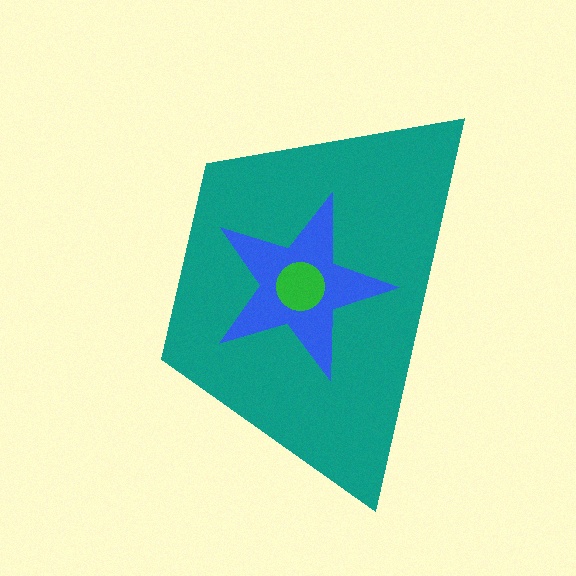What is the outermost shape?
The teal trapezoid.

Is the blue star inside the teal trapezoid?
Yes.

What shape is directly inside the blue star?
The green circle.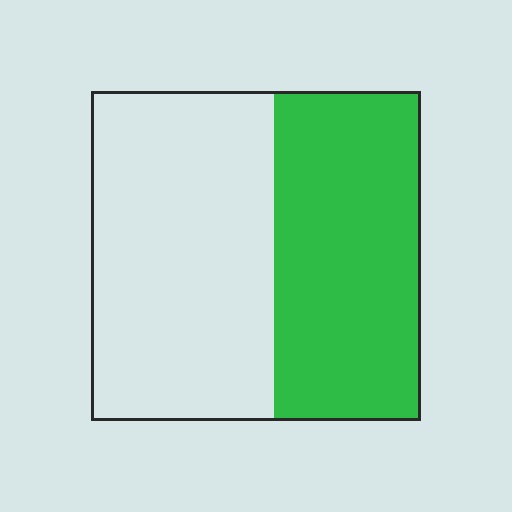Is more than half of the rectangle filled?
No.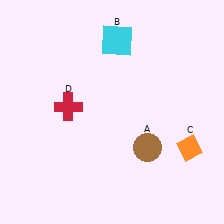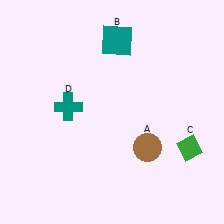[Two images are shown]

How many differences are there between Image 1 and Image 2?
There are 3 differences between the two images.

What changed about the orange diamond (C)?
In Image 1, C is orange. In Image 2, it changed to green.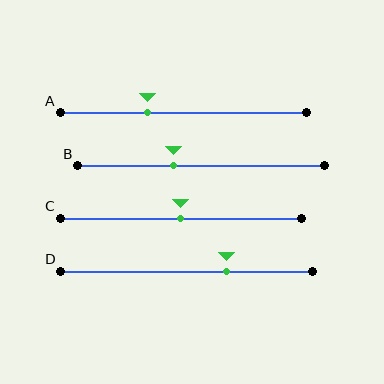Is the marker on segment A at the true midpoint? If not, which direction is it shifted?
No, the marker on segment A is shifted to the left by about 15% of the segment length.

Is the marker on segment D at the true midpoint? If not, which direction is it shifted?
No, the marker on segment D is shifted to the right by about 16% of the segment length.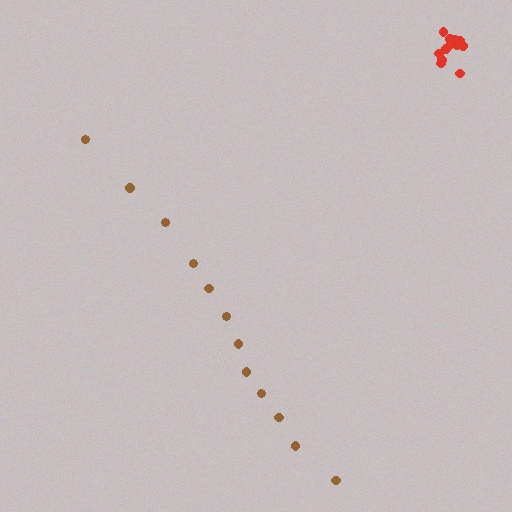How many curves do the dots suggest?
There are 2 distinct paths.